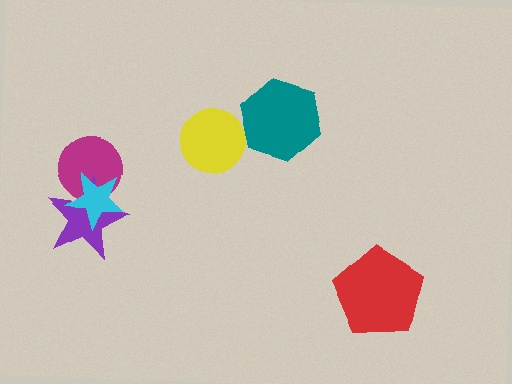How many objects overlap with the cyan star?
2 objects overlap with the cyan star.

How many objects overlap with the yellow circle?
0 objects overlap with the yellow circle.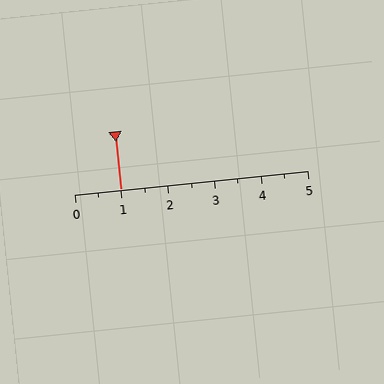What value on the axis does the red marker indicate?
The marker indicates approximately 1.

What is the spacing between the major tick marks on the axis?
The major ticks are spaced 1 apart.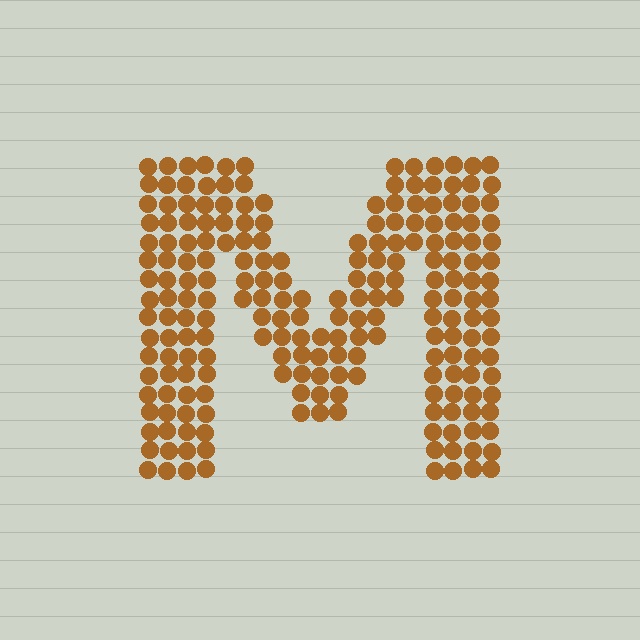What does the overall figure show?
The overall figure shows the letter M.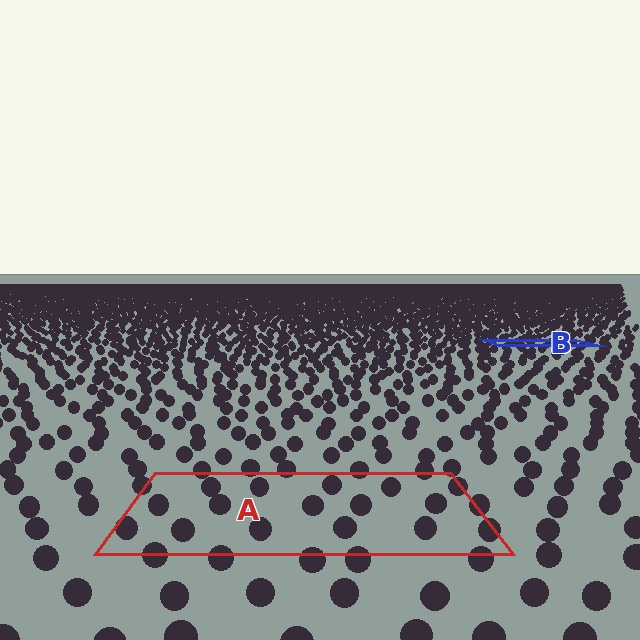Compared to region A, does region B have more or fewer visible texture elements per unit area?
Region B has more texture elements per unit area — they are packed more densely because it is farther away.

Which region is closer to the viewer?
Region A is closer. The texture elements there are larger and more spread out.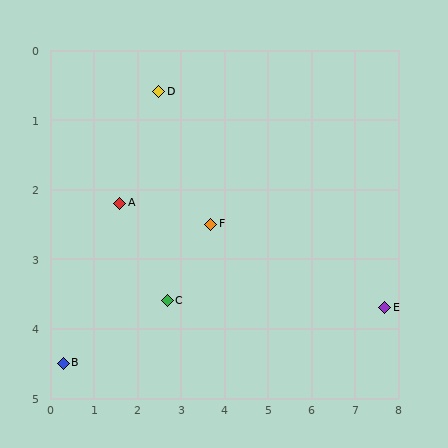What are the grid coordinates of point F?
Point F is at approximately (3.7, 2.5).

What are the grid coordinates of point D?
Point D is at approximately (2.5, 0.6).